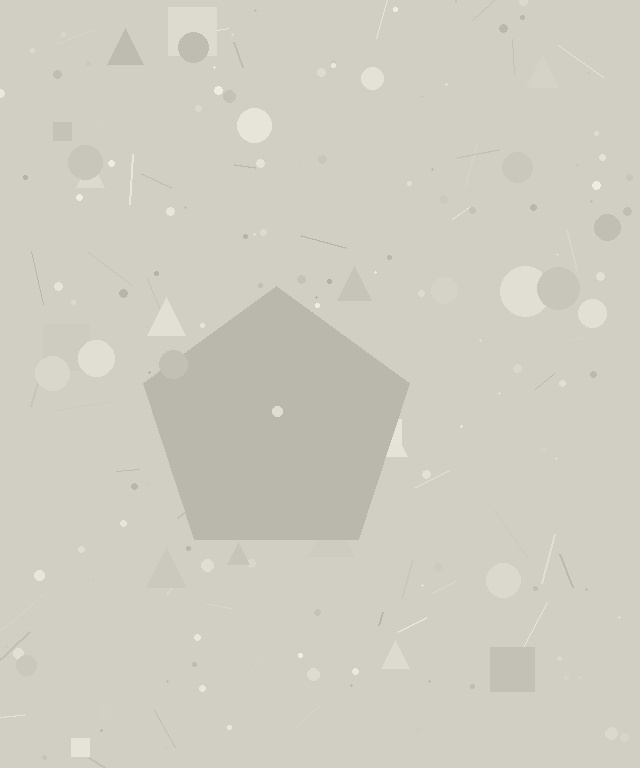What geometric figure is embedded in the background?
A pentagon is embedded in the background.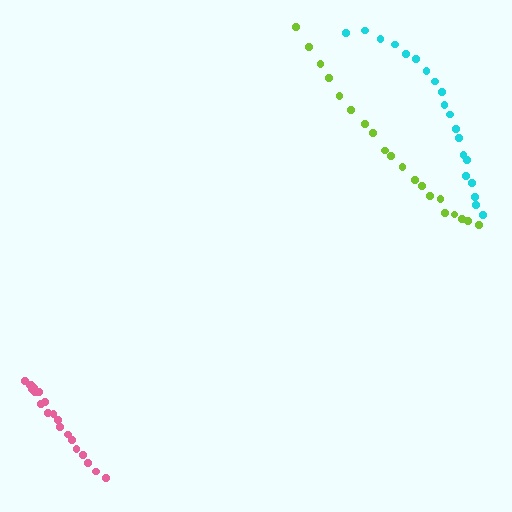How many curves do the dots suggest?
There are 3 distinct paths.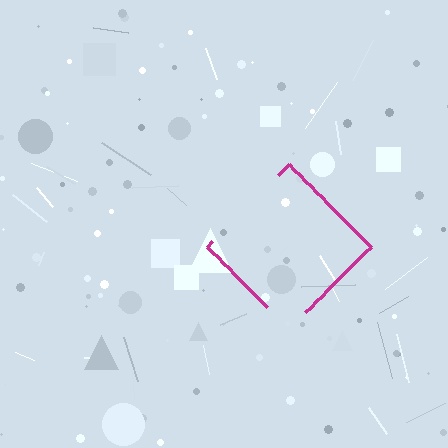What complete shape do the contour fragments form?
The contour fragments form a diamond.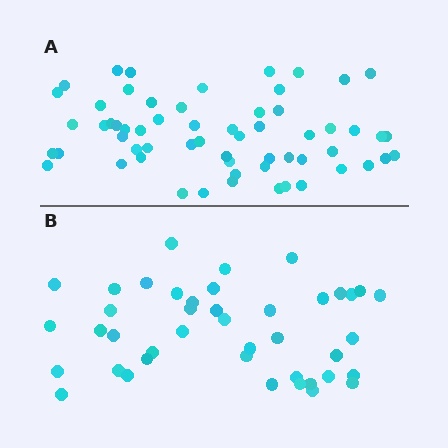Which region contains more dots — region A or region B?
Region A (the top region) has more dots.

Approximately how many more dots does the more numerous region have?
Region A has approximately 20 more dots than region B.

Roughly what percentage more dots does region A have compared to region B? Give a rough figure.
About 45% more.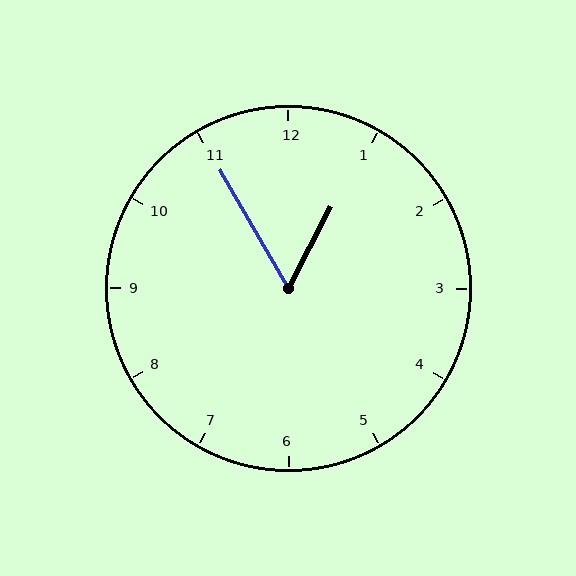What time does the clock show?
12:55.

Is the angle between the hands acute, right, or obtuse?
It is acute.